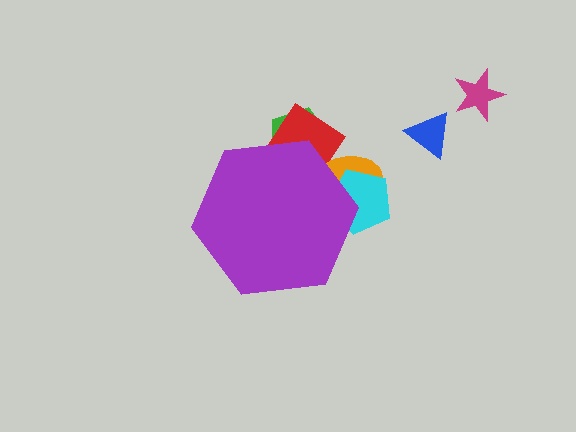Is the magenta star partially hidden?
No, the magenta star is fully visible.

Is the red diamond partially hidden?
Yes, the red diamond is partially hidden behind the purple hexagon.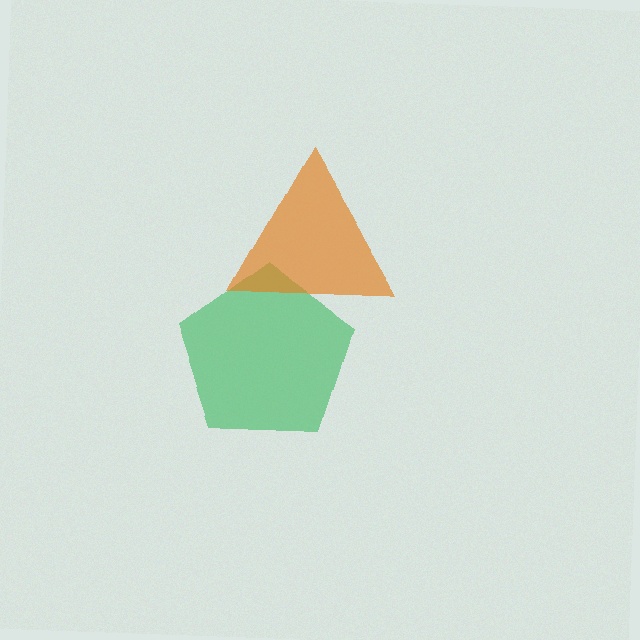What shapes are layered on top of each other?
The layered shapes are: a green pentagon, an orange triangle.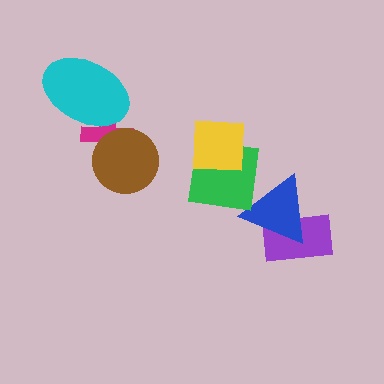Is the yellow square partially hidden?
No, no other shape covers it.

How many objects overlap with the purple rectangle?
1 object overlaps with the purple rectangle.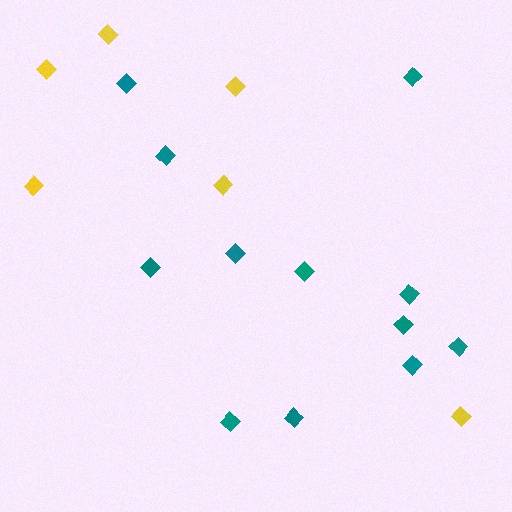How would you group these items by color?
There are 2 groups: one group of teal diamonds (12) and one group of yellow diamonds (6).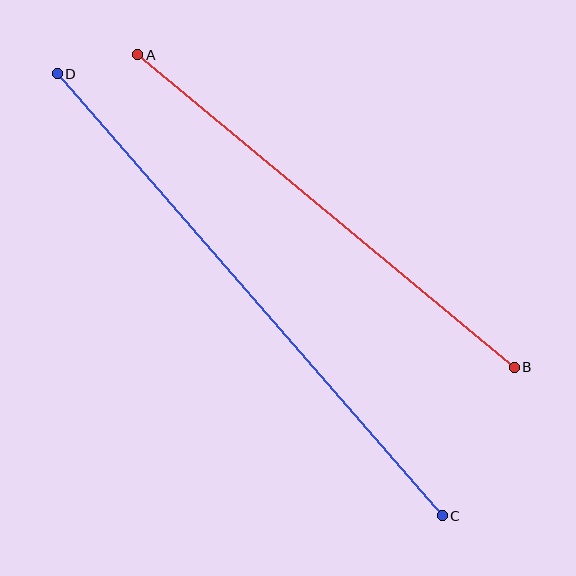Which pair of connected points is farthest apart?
Points C and D are farthest apart.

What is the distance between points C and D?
The distance is approximately 586 pixels.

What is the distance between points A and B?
The distance is approximately 489 pixels.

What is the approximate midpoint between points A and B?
The midpoint is at approximately (326, 211) pixels.